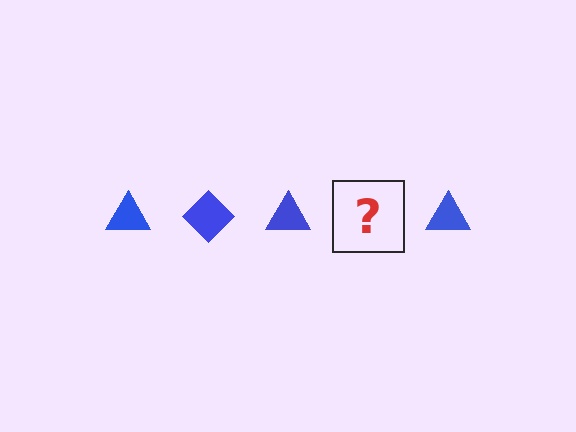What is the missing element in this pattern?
The missing element is a blue diamond.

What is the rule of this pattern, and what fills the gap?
The rule is that the pattern cycles through triangle, diamond shapes in blue. The gap should be filled with a blue diamond.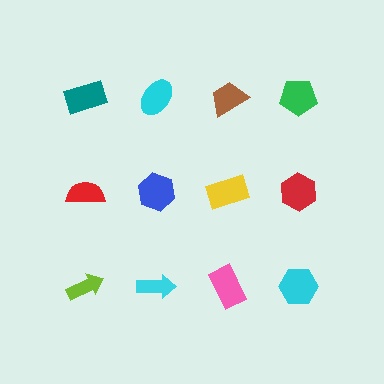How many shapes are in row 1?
4 shapes.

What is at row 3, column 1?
A lime arrow.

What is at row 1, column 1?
A teal rectangle.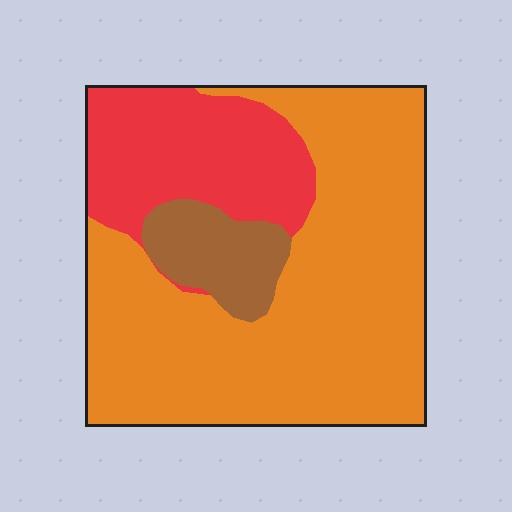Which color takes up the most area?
Orange, at roughly 65%.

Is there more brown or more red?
Red.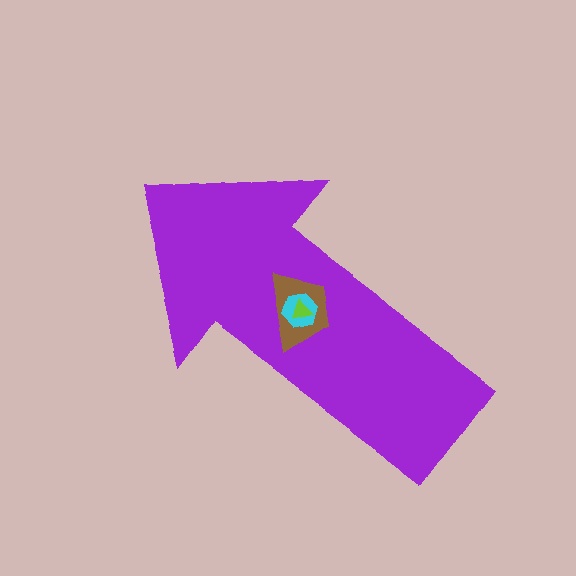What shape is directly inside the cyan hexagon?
The lime triangle.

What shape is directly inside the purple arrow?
The brown trapezoid.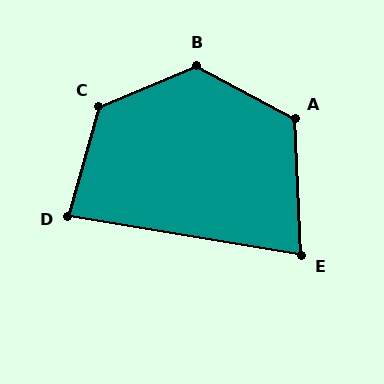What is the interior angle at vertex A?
Approximately 121 degrees (obtuse).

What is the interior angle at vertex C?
Approximately 129 degrees (obtuse).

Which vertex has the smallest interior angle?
E, at approximately 78 degrees.